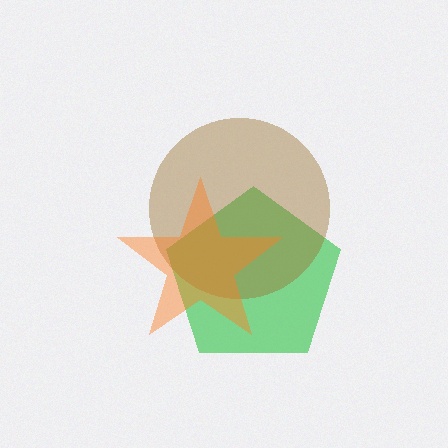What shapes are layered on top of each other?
The layered shapes are: a green pentagon, a brown circle, an orange star.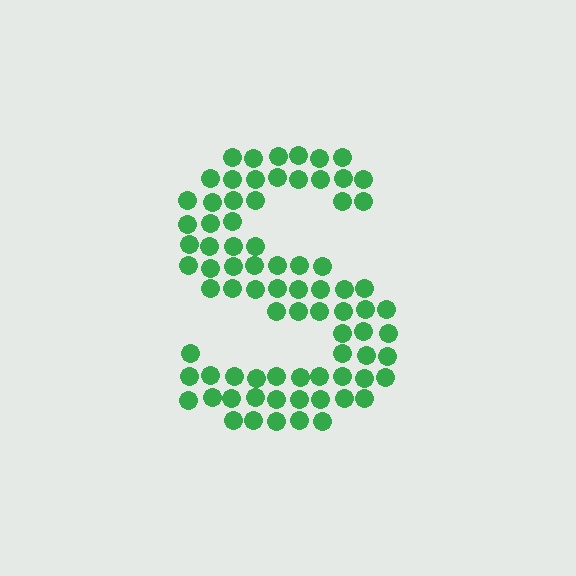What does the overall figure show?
The overall figure shows the letter S.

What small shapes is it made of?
It is made of small circles.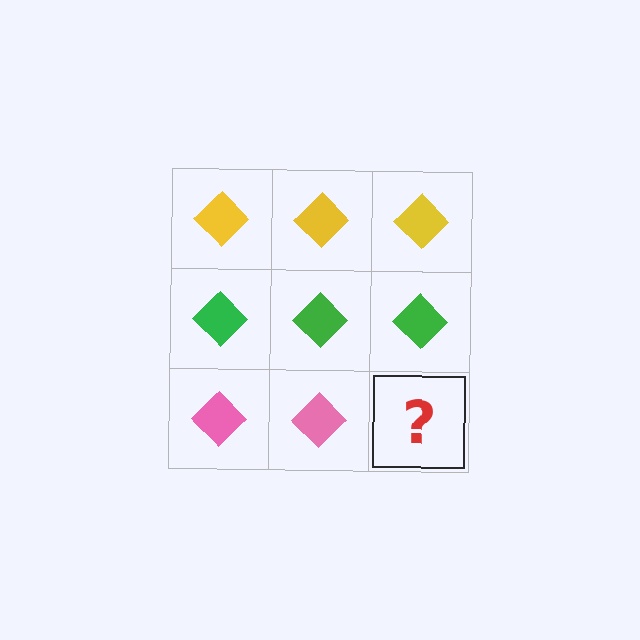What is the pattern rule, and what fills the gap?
The rule is that each row has a consistent color. The gap should be filled with a pink diamond.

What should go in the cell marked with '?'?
The missing cell should contain a pink diamond.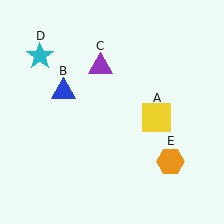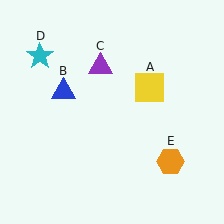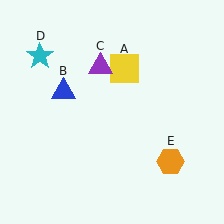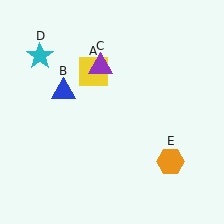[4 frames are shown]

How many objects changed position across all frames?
1 object changed position: yellow square (object A).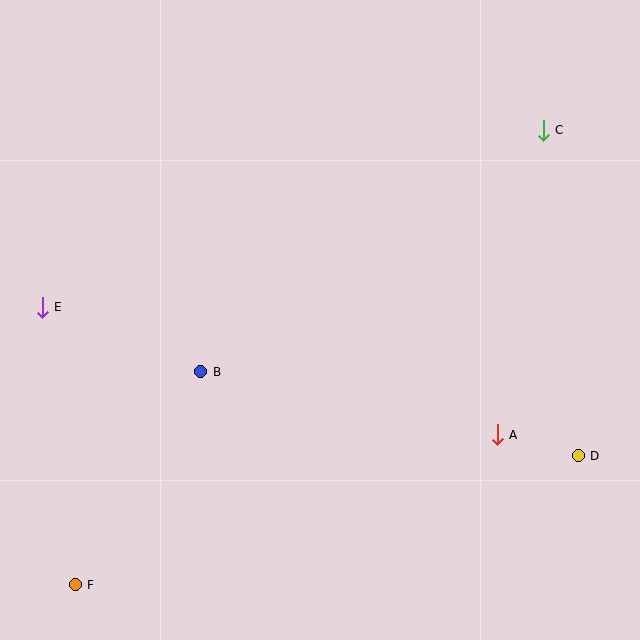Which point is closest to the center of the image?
Point B at (201, 372) is closest to the center.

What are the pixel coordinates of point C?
Point C is at (543, 130).